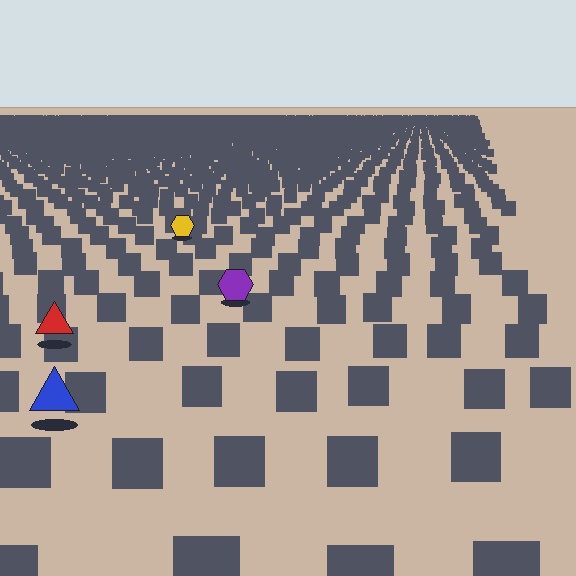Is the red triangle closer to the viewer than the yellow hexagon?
Yes. The red triangle is closer — you can tell from the texture gradient: the ground texture is coarser near it.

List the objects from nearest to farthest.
From nearest to farthest: the blue triangle, the red triangle, the purple hexagon, the yellow hexagon.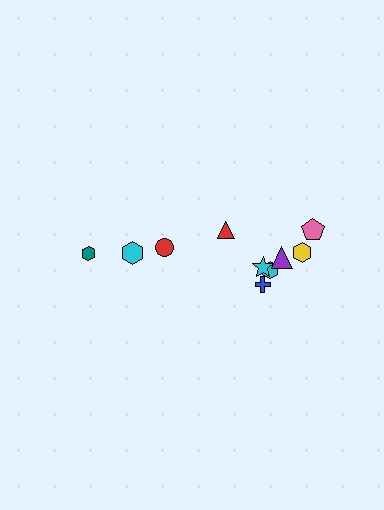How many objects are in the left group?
There are 3 objects.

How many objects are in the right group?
There are 7 objects.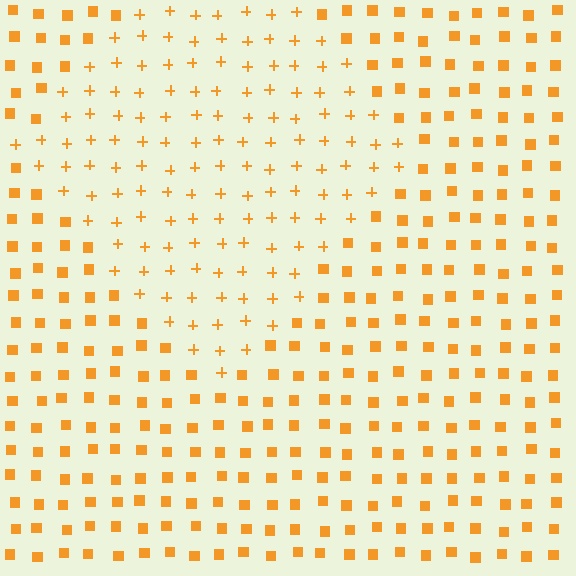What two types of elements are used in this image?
The image uses plus signs inside the diamond region and squares outside it.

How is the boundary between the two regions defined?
The boundary is defined by a change in element shape: plus signs inside vs. squares outside. All elements share the same color and spacing.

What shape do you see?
I see a diamond.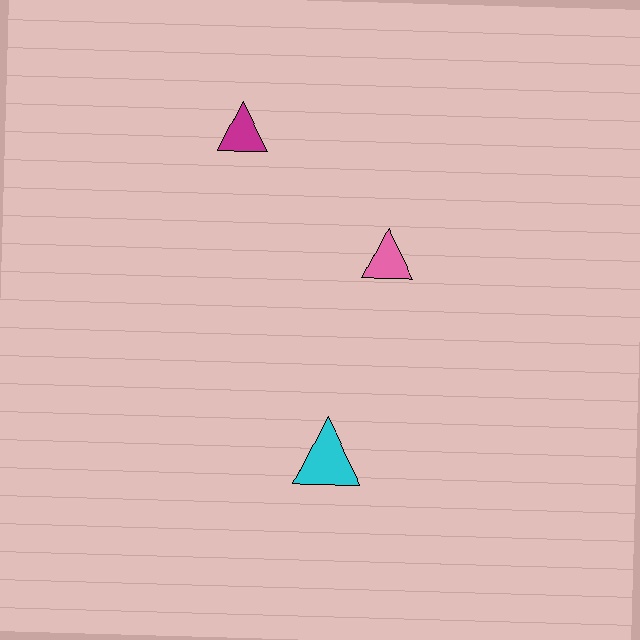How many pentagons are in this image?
There are no pentagons.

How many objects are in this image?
There are 3 objects.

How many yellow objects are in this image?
There are no yellow objects.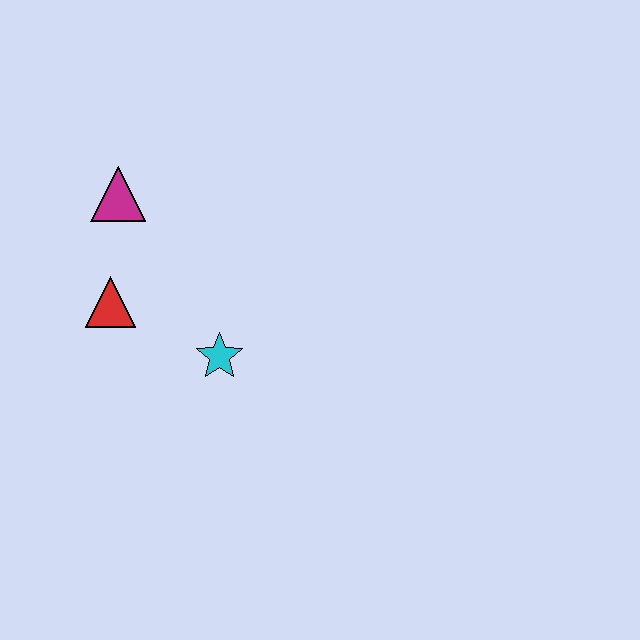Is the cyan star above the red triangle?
No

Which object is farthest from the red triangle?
The cyan star is farthest from the red triangle.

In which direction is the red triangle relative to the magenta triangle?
The red triangle is below the magenta triangle.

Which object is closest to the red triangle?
The magenta triangle is closest to the red triangle.